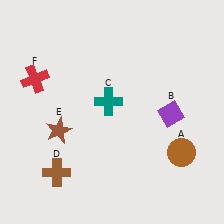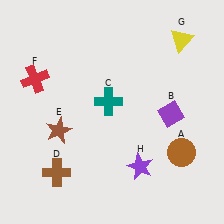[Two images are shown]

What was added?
A yellow triangle (G), a purple star (H) were added in Image 2.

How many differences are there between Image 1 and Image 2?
There are 2 differences between the two images.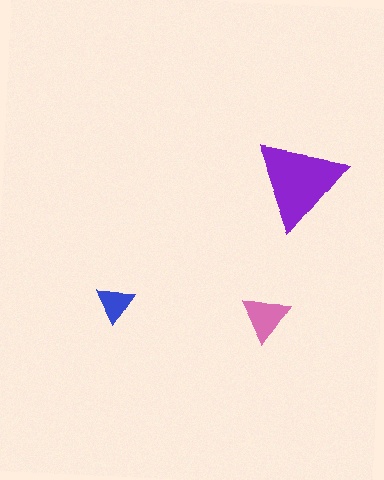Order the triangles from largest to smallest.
the purple one, the pink one, the blue one.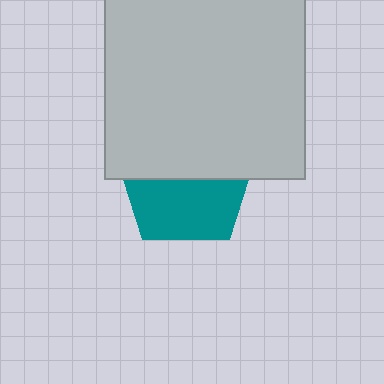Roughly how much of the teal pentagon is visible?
About half of it is visible (roughly 50%).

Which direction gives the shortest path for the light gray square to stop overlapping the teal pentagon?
Moving up gives the shortest separation.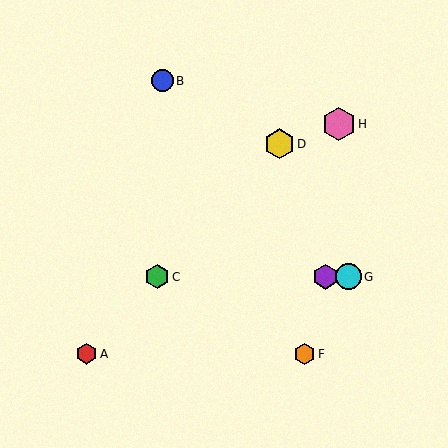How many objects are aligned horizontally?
3 objects (C, E, G) are aligned horizontally.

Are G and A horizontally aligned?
No, G is at y≈277 and A is at y≈354.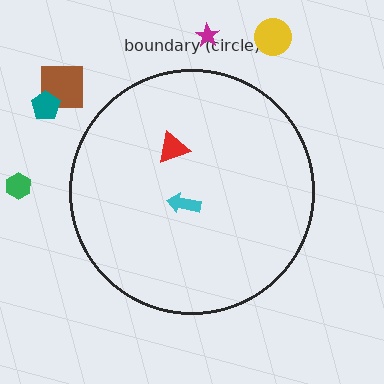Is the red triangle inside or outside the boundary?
Inside.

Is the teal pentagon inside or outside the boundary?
Outside.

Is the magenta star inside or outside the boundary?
Outside.